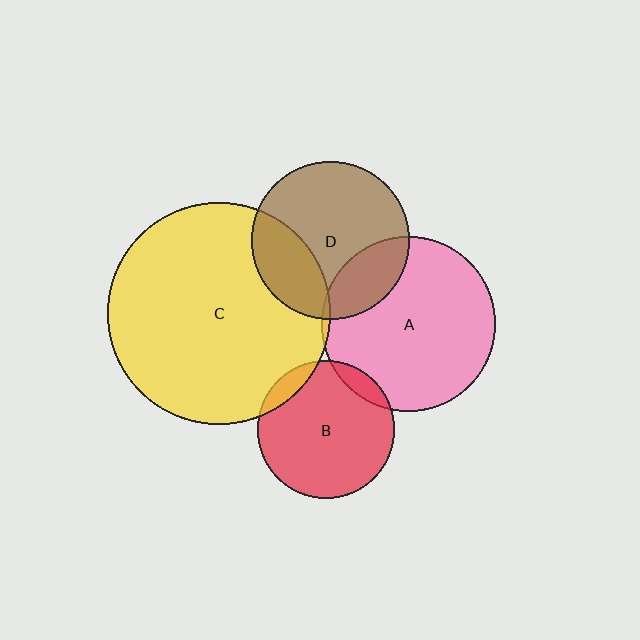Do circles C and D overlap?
Yes.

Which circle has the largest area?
Circle C (yellow).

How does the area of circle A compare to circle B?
Approximately 1.6 times.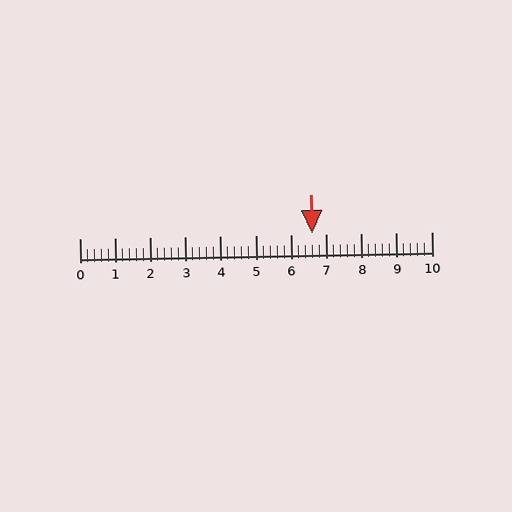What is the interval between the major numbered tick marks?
The major tick marks are spaced 1 units apart.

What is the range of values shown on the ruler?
The ruler shows values from 0 to 10.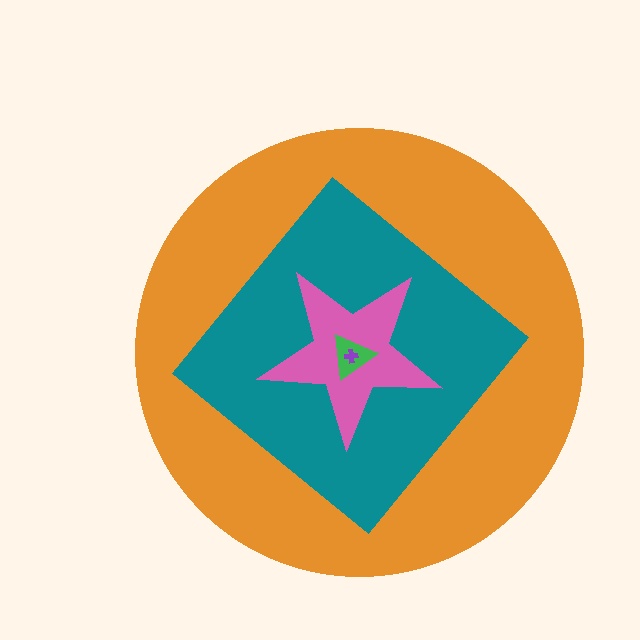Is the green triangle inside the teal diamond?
Yes.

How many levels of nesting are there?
5.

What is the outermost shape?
The orange circle.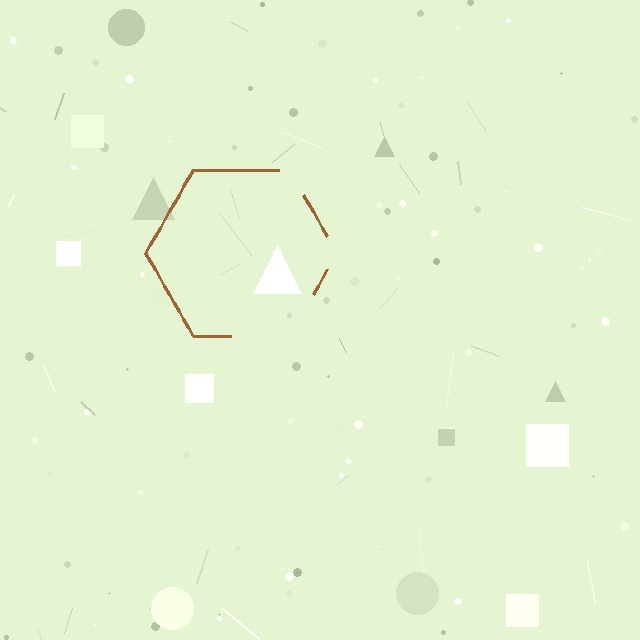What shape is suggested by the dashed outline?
The dashed outline suggests a hexagon.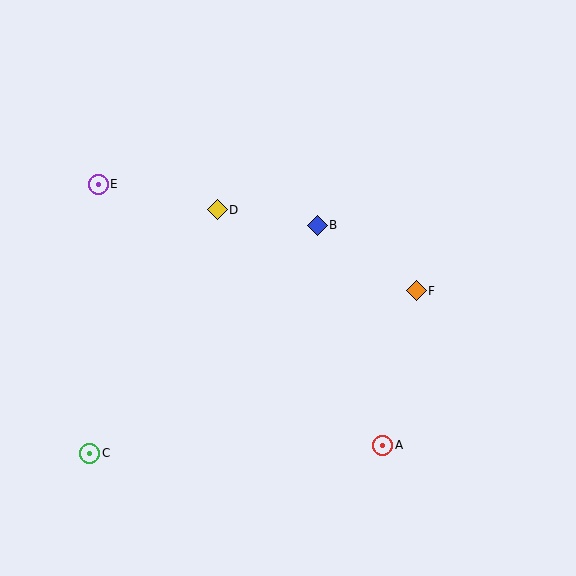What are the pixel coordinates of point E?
Point E is at (98, 184).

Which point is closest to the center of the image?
Point B at (317, 225) is closest to the center.